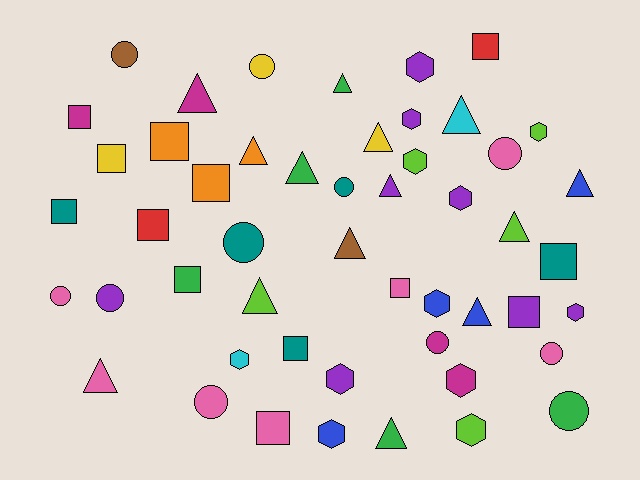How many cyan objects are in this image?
There are 2 cyan objects.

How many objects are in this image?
There are 50 objects.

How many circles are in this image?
There are 11 circles.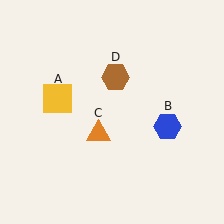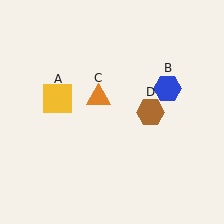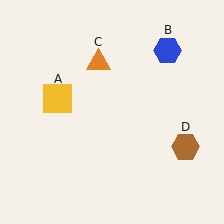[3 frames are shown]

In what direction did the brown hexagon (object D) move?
The brown hexagon (object D) moved down and to the right.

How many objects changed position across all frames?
3 objects changed position: blue hexagon (object B), orange triangle (object C), brown hexagon (object D).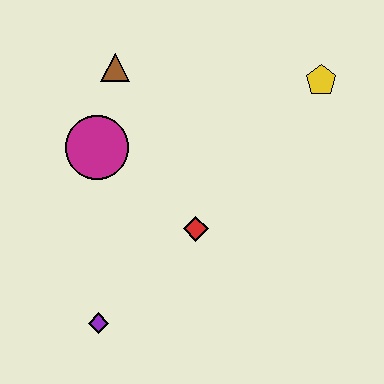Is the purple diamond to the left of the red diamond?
Yes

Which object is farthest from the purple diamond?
The yellow pentagon is farthest from the purple diamond.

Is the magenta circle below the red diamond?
No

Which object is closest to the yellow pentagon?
The red diamond is closest to the yellow pentagon.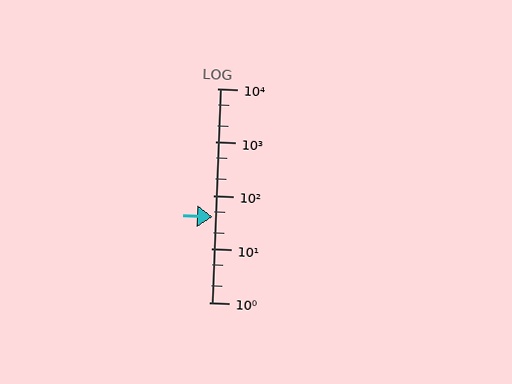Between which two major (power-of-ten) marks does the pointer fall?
The pointer is between 10 and 100.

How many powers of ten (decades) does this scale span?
The scale spans 4 decades, from 1 to 10000.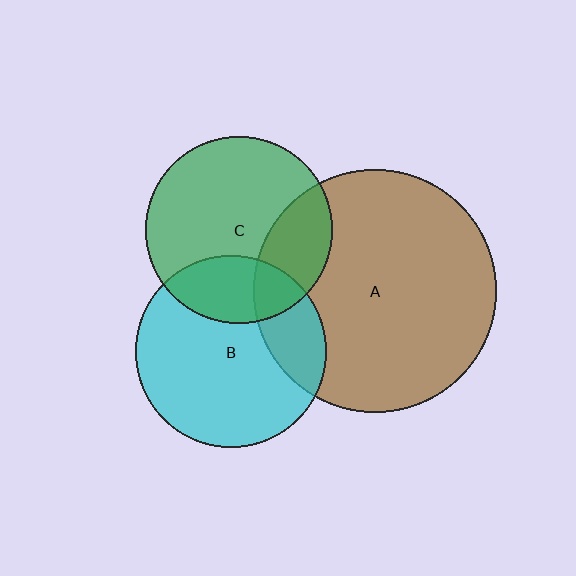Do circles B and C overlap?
Yes.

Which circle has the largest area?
Circle A (brown).